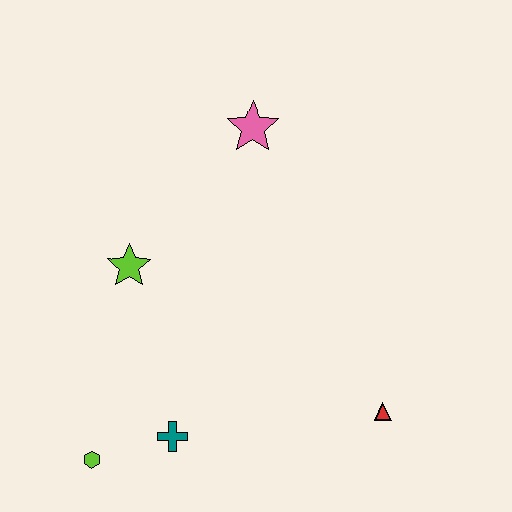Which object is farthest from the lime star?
The red triangle is farthest from the lime star.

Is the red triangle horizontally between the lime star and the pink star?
No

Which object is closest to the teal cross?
The lime hexagon is closest to the teal cross.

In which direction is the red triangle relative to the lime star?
The red triangle is to the right of the lime star.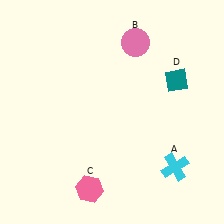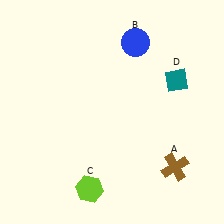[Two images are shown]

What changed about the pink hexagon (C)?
In Image 1, C is pink. In Image 2, it changed to lime.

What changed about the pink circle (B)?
In Image 1, B is pink. In Image 2, it changed to blue.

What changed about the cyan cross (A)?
In Image 1, A is cyan. In Image 2, it changed to brown.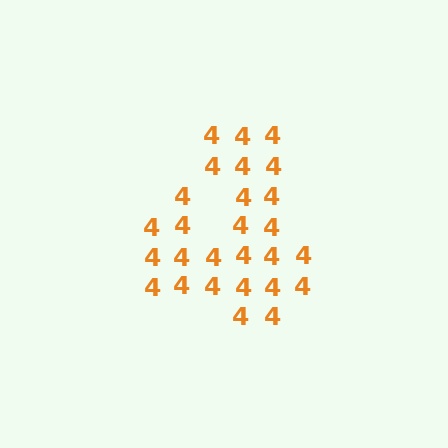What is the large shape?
The large shape is the digit 4.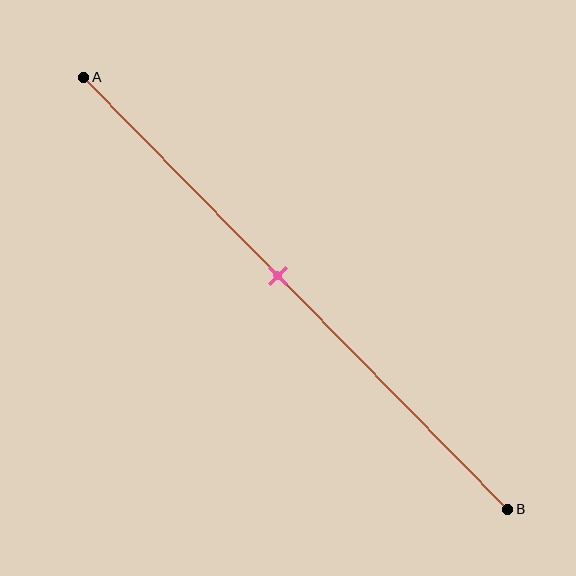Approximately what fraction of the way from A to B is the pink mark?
The pink mark is approximately 45% of the way from A to B.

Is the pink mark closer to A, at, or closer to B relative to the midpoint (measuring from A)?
The pink mark is closer to point A than the midpoint of segment AB.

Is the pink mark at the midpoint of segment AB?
No, the mark is at about 45% from A, not at the 50% midpoint.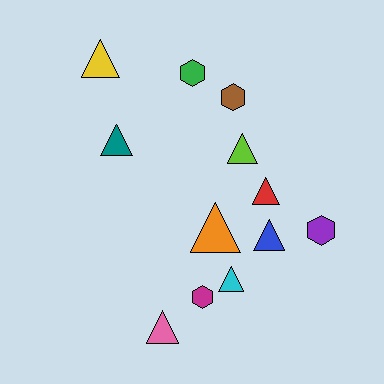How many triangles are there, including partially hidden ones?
There are 8 triangles.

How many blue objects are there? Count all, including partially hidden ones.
There is 1 blue object.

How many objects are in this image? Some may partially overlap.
There are 12 objects.